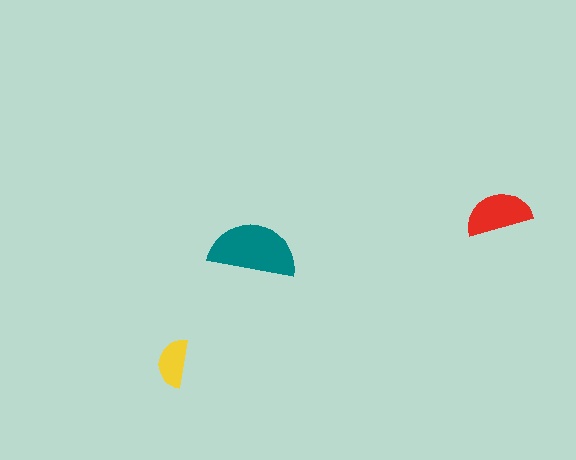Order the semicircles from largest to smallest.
the teal one, the red one, the yellow one.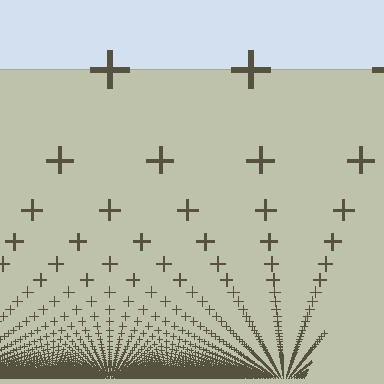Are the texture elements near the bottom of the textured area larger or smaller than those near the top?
Smaller. The gradient is inverted — elements near the bottom are smaller and denser.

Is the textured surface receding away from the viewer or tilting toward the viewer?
The surface appears to tilt toward the viewer. Texture elements get larger and sparser toward the top.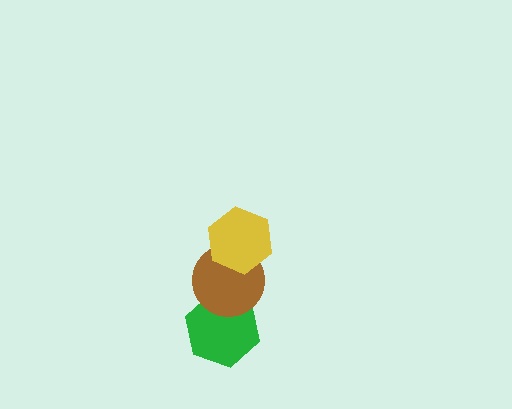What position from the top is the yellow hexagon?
The yellow hexagon is 1st from the top.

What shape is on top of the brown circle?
The yellow hexagon is on top of the brown circle.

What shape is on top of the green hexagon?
The brown circle is on top of the green hexagon.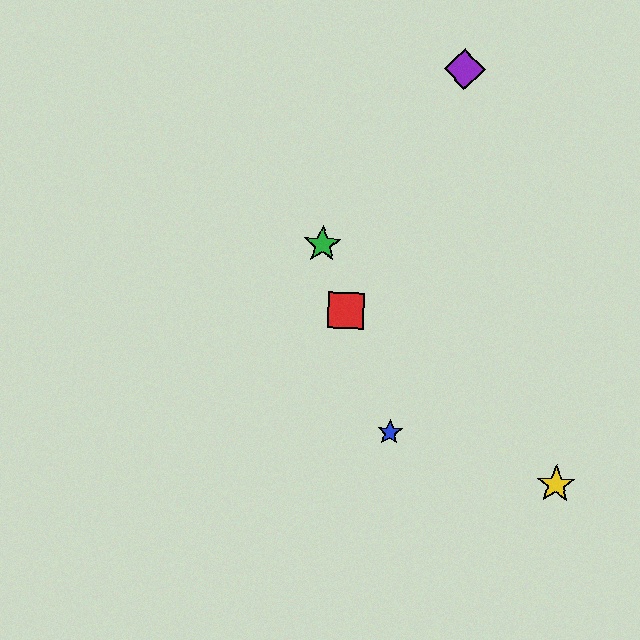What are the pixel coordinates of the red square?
The red square is at (346, 311).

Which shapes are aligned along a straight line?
The red square, the blue star, the green star are aligned along a straight line.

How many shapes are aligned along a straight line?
3 shapes (the red square, the blue star, the green star) are aligned along a straight line.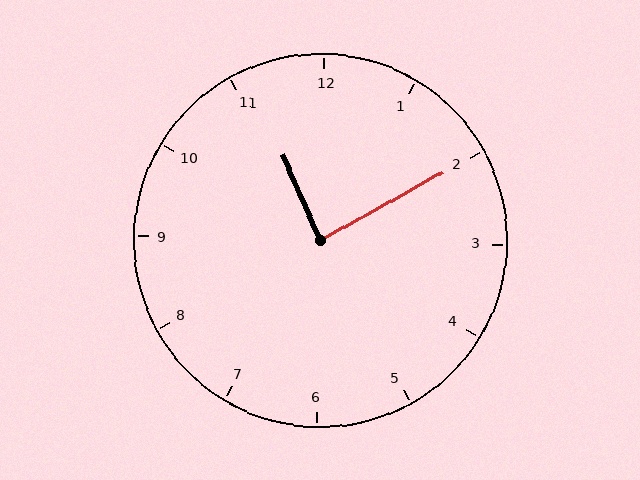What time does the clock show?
11:10.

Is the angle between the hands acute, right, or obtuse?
It is right.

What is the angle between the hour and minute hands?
Approximately 85 degrees.